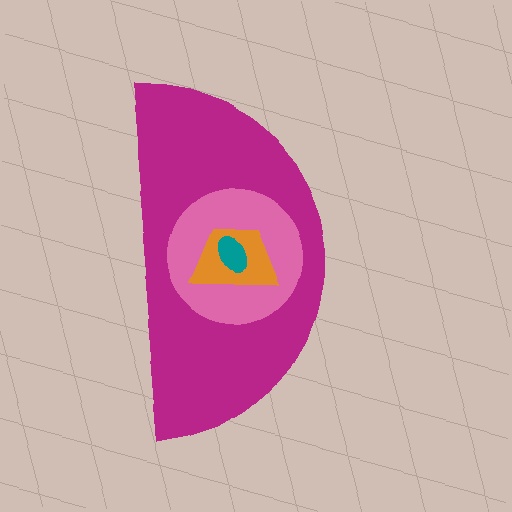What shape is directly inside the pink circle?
The orange trapezoid.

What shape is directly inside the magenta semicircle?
The pink circle.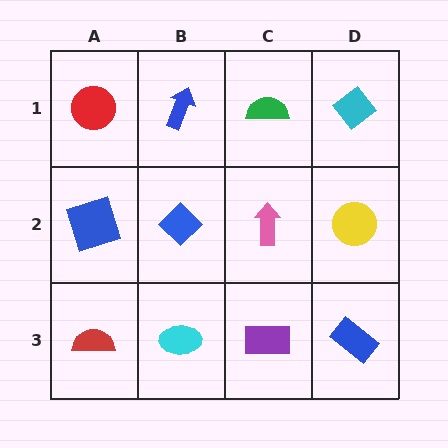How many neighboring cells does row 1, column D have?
2.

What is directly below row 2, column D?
A blue rectangle.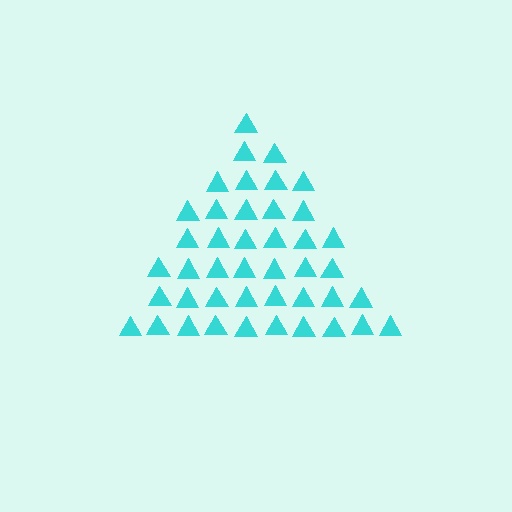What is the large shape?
The large shape is a triangle.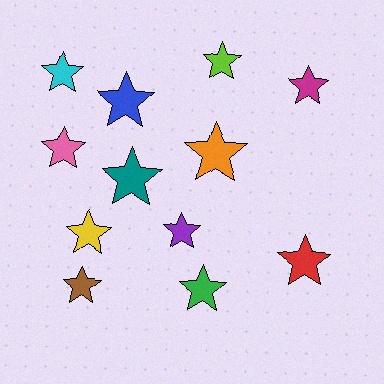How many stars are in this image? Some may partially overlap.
There are 12 stars.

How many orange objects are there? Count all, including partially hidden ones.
There is 1 orange object.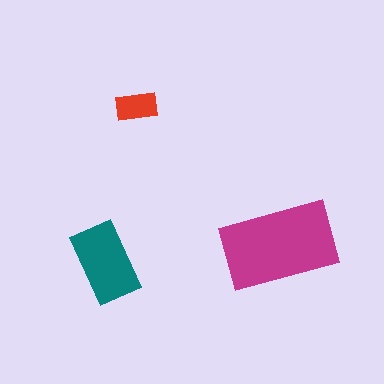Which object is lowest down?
The teal rectangle is bottommost.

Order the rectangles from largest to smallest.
the magenta one, the teal one, the red one.